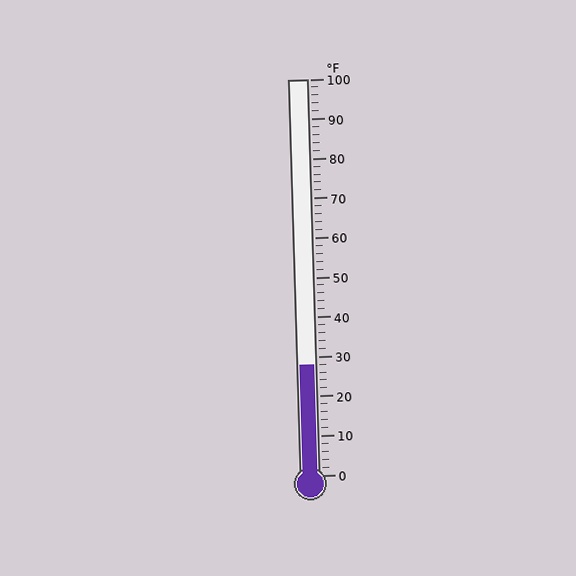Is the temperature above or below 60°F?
The temperature is below 60°F.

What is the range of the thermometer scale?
The thermometer scale ranges from 0°F to 100°F.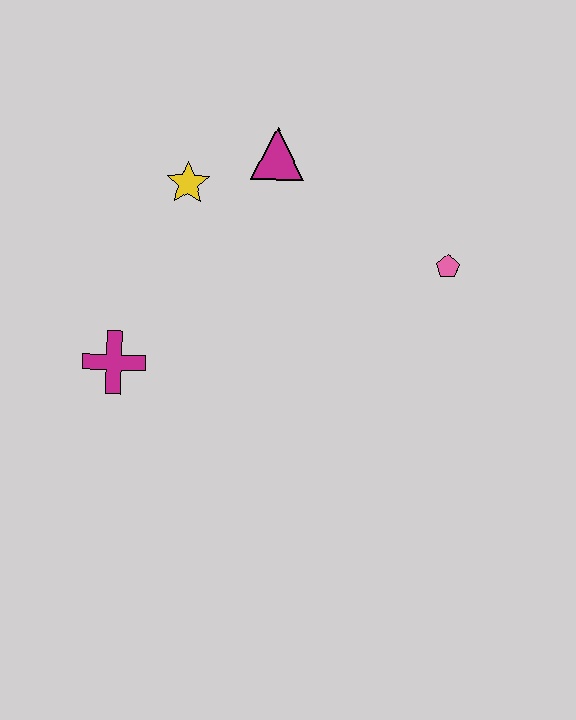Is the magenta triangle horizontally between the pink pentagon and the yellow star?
Yes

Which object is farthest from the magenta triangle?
The magenta cross is farthest from the magenta triangle.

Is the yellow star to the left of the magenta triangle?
Yes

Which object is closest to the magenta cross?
The yellow star is closest to the magenta cross.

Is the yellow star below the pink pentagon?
No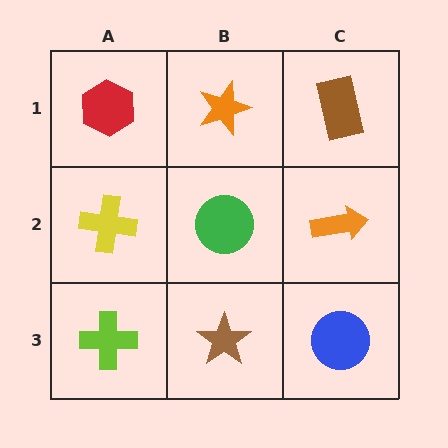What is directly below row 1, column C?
An orange arrow.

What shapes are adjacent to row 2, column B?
An orange star (row 1, column B), a brown star (row 3, column B), a yellow cross (row 2, column A), an orange arrow (row 2, column C).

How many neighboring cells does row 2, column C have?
3.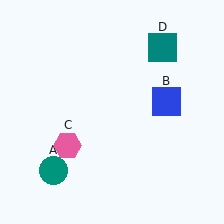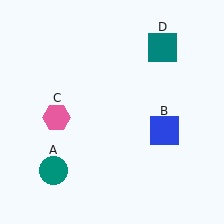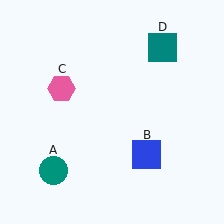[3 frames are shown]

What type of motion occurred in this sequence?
The blue square (object B), pink hexagon (object C) rotated clockwise around the center of the scene.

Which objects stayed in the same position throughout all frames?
Teal circle (object A) and teal square (object D) remained stationary.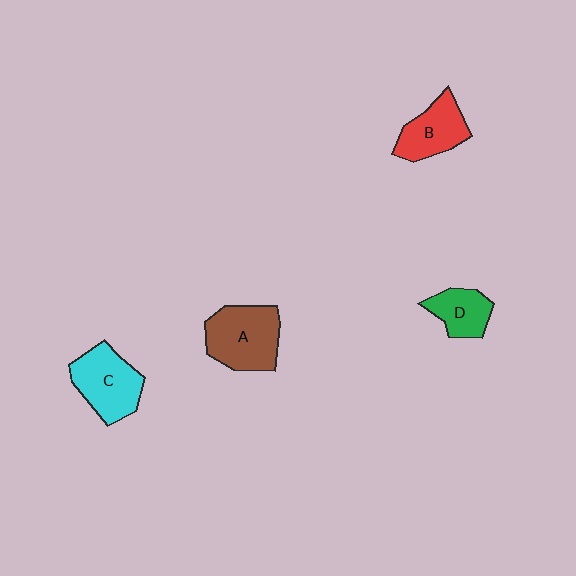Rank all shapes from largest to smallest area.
From largest to smallest: A (brown), C (cyan), B (red), D (green).